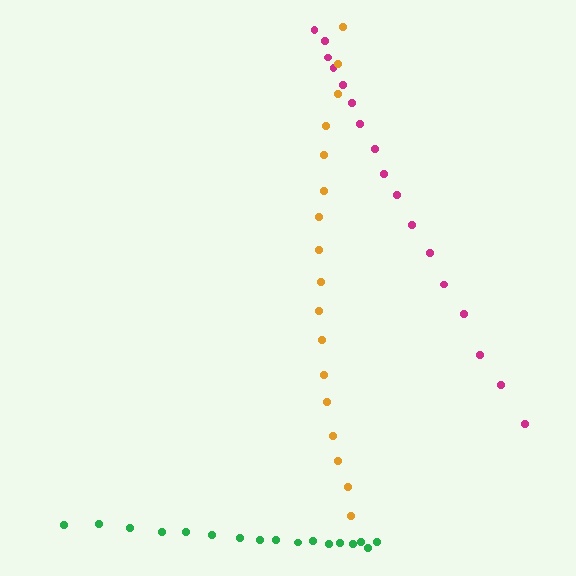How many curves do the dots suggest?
There are 3 distinct paths.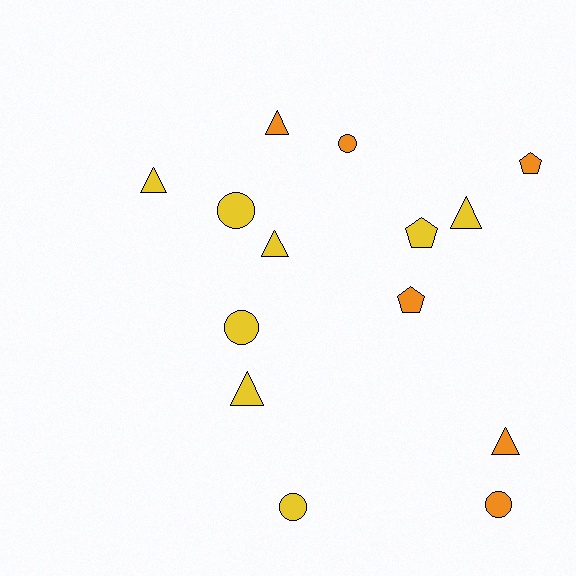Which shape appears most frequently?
Triangle, with 6 objects.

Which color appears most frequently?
Yellow, with 8 objects.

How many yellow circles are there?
There are 3 yellow circles.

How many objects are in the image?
There are 14 objects.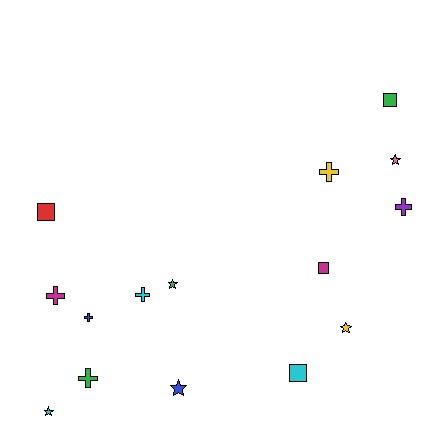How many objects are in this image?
There are 15 objects.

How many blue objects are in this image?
There are 2 blue objects.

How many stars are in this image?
There are 5 stars.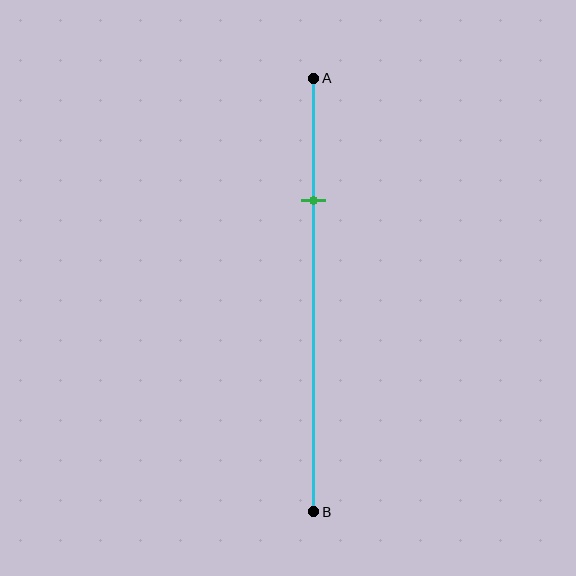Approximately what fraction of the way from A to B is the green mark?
The green mark is approximately 30% of the way from A to B.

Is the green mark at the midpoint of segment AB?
No, the mark is at about 30% from A, not at the 50% midpoint.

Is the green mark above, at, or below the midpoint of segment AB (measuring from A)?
The green mark is above the midpoint of segment AB.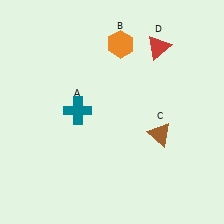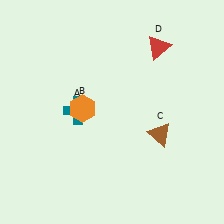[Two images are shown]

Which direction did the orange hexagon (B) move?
The orange hexagon (B) moved down.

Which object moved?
The orange hexagon (B) moved down.